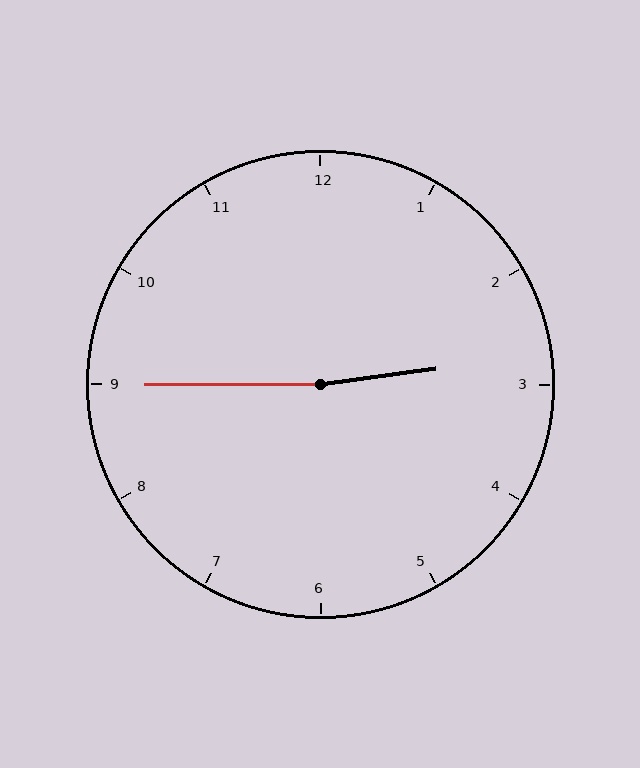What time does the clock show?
2:45.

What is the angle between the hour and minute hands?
Approximately 172 degrees.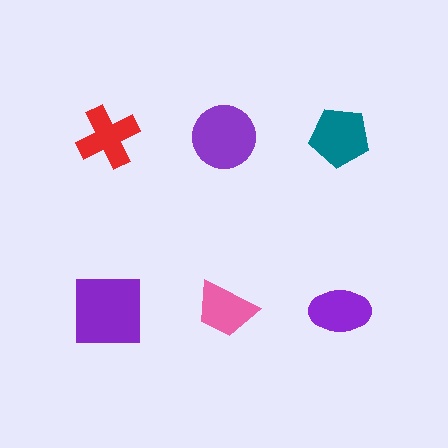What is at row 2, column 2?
A pink trapezoid.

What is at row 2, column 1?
A purple square.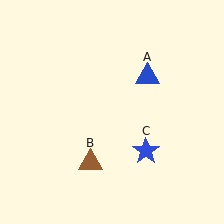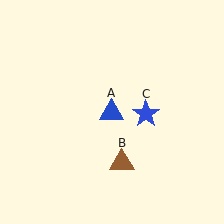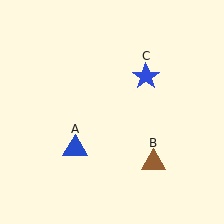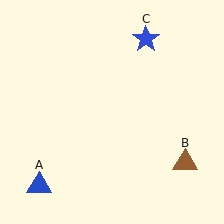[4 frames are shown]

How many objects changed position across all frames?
3 objects changed position: blue triangle (object A), brown triangle (object B), blue star (object C).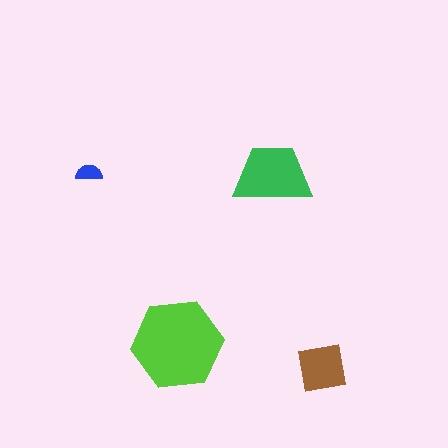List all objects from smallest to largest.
The blue semicircle, the brown square, the green trapezoid, the lime hexagon.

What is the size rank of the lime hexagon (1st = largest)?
1st.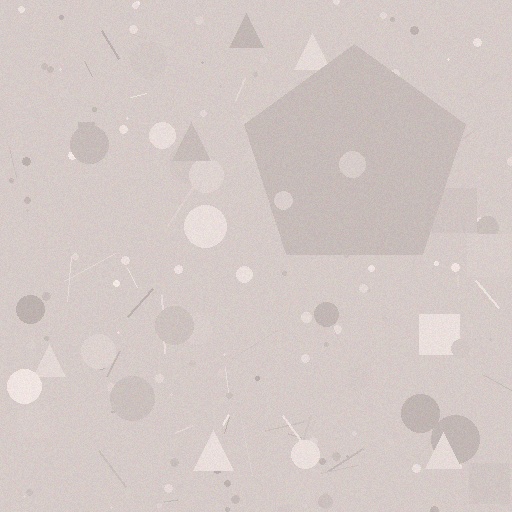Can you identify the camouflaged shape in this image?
The camouflaged shape is a pentagon.